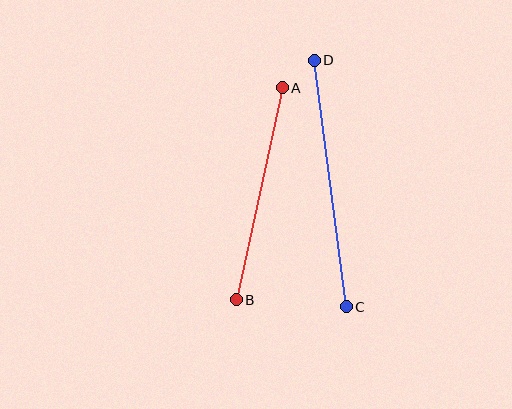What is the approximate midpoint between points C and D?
The midpoint is at approximately (330, 184) pixels.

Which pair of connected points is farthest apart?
Points C and D are farthest apart.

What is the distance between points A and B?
The distance is approximately 217 pixels.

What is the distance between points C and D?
The distance is approximately 249 pixels.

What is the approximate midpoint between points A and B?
The midpoint is at approximately (259, 194) pixels.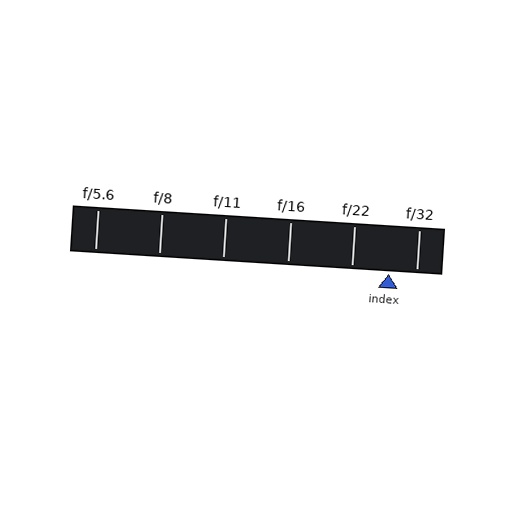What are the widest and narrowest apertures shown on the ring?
The widest aperture shown is f/5.6 and the narrowest is f/32.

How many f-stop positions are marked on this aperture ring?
There are 6 f-stop positions marked.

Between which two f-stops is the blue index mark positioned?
The index mark is between f/22 and f/32.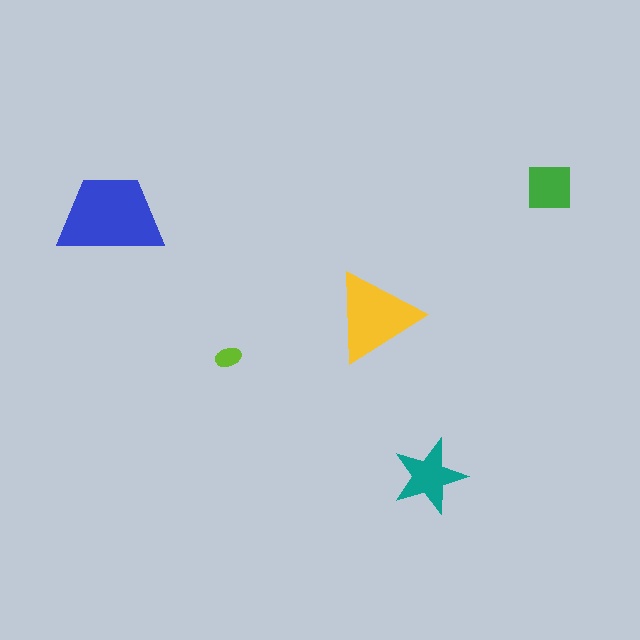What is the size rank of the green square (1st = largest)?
4th.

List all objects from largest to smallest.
The blue trapezoid, the yellow triangle, the teal star, the green square, the lime ellipse.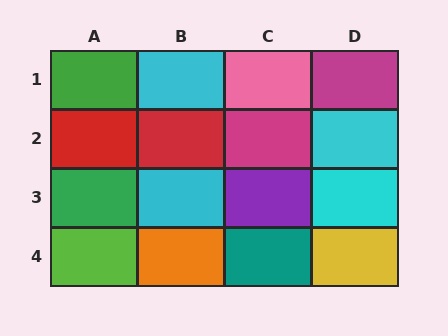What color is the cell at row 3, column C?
Purple.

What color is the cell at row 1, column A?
Green.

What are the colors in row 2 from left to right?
Red, red, magenta, cyan.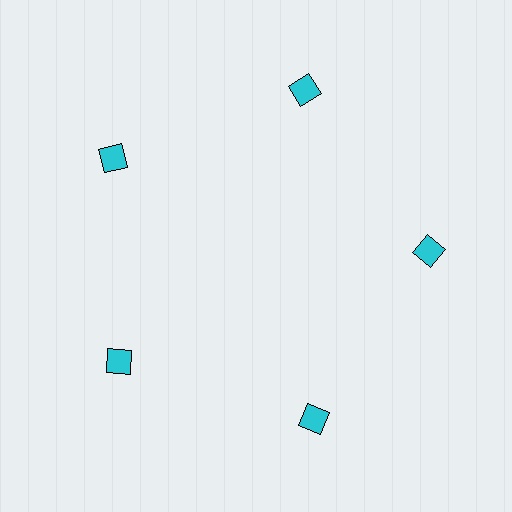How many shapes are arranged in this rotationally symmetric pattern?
There are 5 shapes, arranged in 5 groups of 1.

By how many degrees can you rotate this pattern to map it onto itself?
The pattern maps onto itself every 72 degrees of rotation.